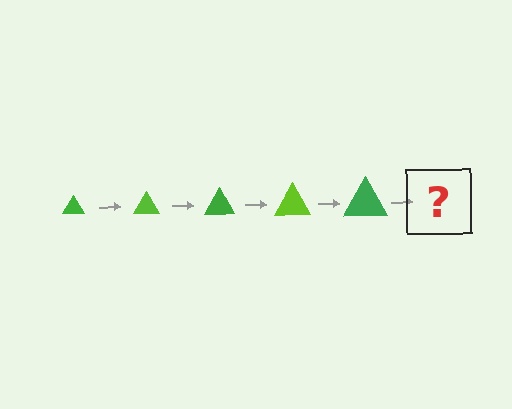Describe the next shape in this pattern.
It should be a lime triangle, larger than the previous one.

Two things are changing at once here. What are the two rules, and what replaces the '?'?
The two rules are that the triangle grows larger each step and the color cycles through green and lime. The '?' should be a lime triangle, larger than the previous one.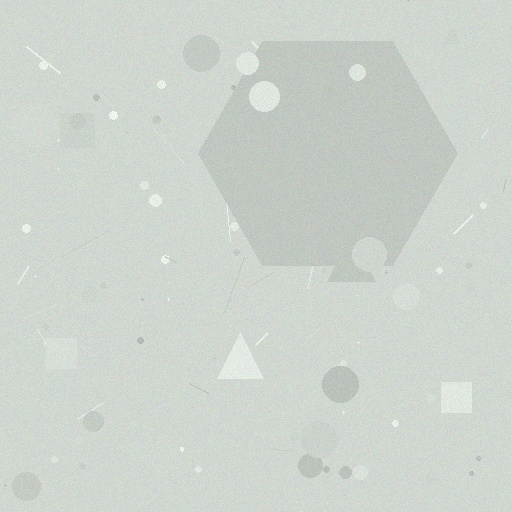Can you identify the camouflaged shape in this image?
The camouflaged shape is a hexagon.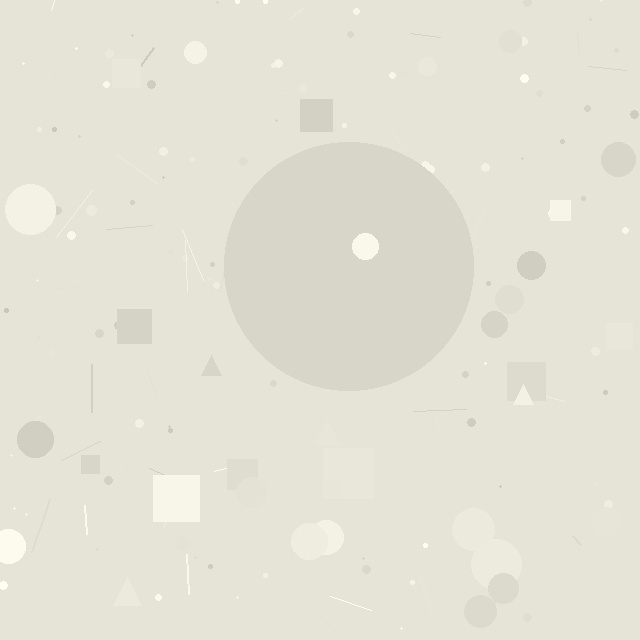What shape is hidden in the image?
A circle is hidden in the image.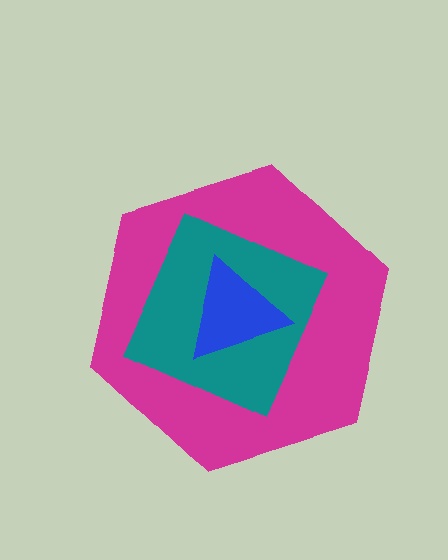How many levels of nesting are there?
3.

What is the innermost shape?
The blue triangle.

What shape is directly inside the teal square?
The blue triangle.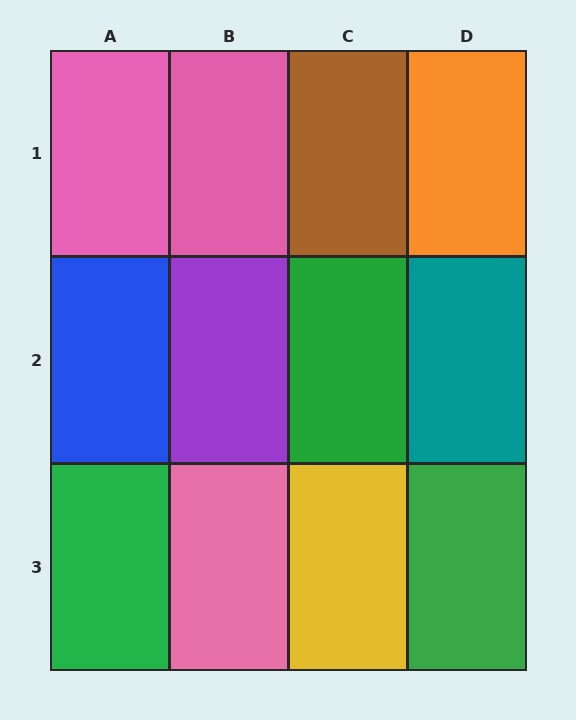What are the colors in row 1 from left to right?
Pink, pink, brown, orange.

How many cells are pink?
3 cells are pink.